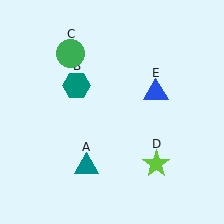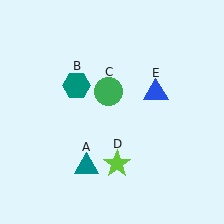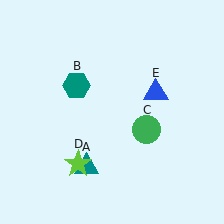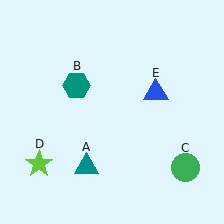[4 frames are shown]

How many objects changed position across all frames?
2 objects changed position: green circle (object C), lime star (object D).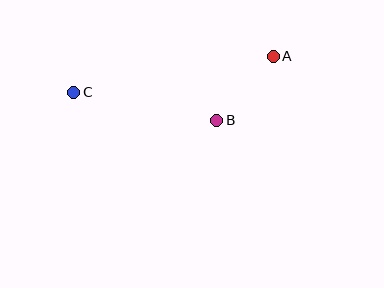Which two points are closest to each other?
Points A and B are closest to each other.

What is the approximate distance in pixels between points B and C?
The distance between B and C is approximately 146 pixels.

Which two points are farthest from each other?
Points A and C are farthest from each other.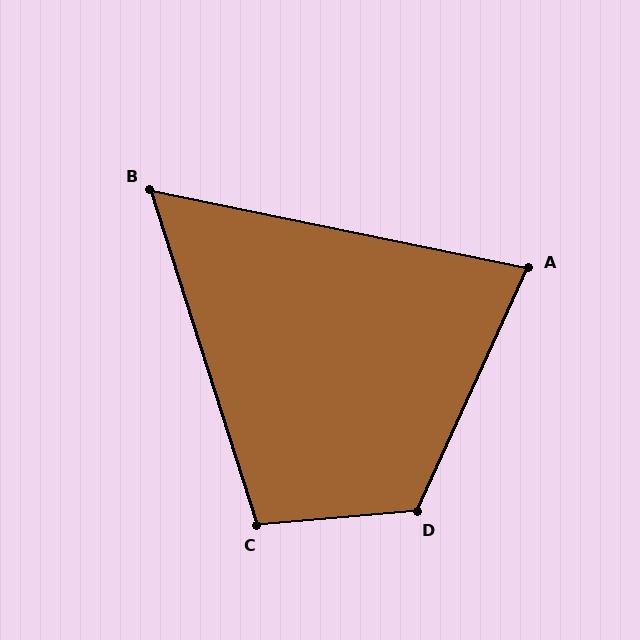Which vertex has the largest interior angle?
D, at approximately 119 degrees.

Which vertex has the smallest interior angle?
B, at approximately 61 degrees.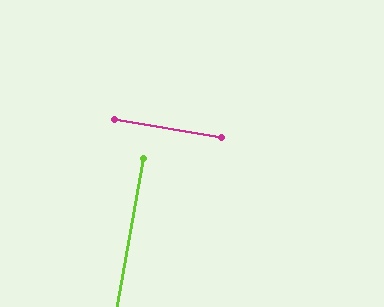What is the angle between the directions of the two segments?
Approximately 90 degrees.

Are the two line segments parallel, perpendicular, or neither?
Perpendicular — they meet at approximately 90°.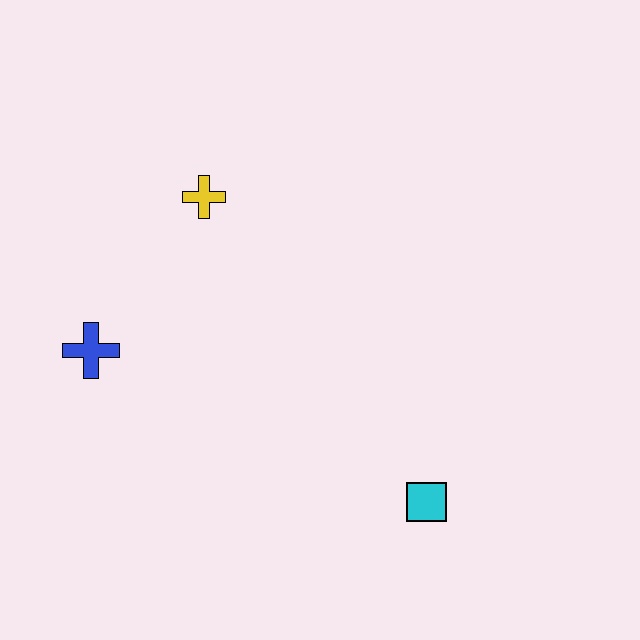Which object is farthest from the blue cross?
The cyan square is farthest from the blue cross.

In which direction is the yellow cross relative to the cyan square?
The yellow cross is above the cyan square.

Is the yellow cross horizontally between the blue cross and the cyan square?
Yes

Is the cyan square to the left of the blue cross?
No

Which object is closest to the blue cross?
The yellow cross is closest to the blue cross.